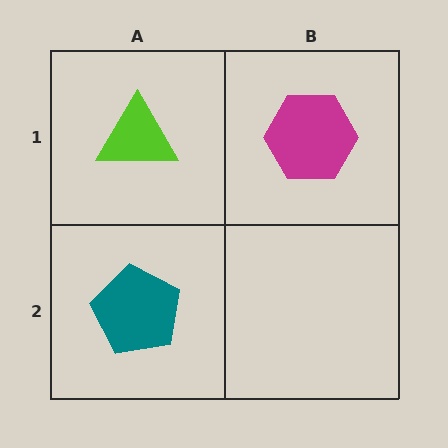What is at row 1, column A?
A lime triangle.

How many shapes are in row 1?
2 shapes.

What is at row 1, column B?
A magenta hexagon.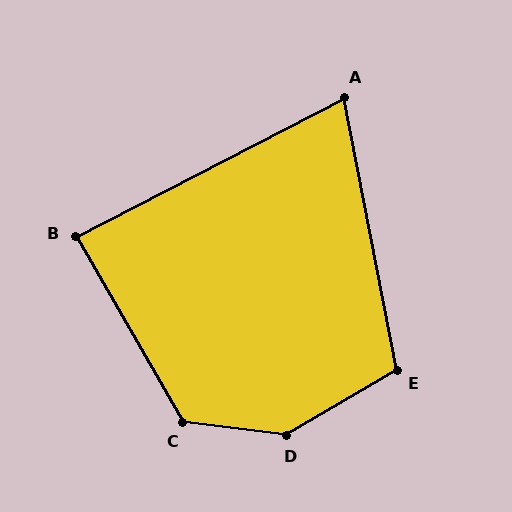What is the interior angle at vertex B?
Approximately 87 degrees (approximately right).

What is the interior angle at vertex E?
Approximately 109 degrees (obtuse).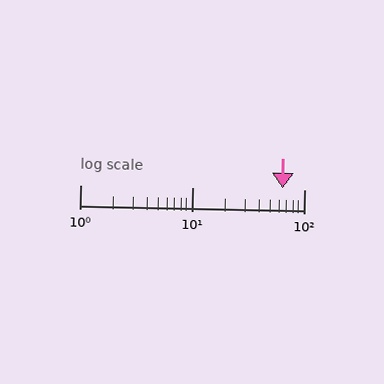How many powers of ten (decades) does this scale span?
The scale spans 2 decades, from 1 to 100.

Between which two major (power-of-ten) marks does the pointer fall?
The pointer is between 10 and 100.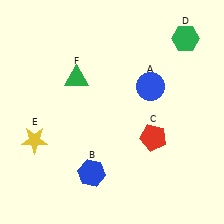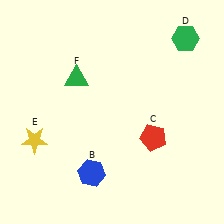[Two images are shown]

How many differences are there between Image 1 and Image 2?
There is 1 difference between the two images.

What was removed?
The blue circle (A) was removed in Image 2.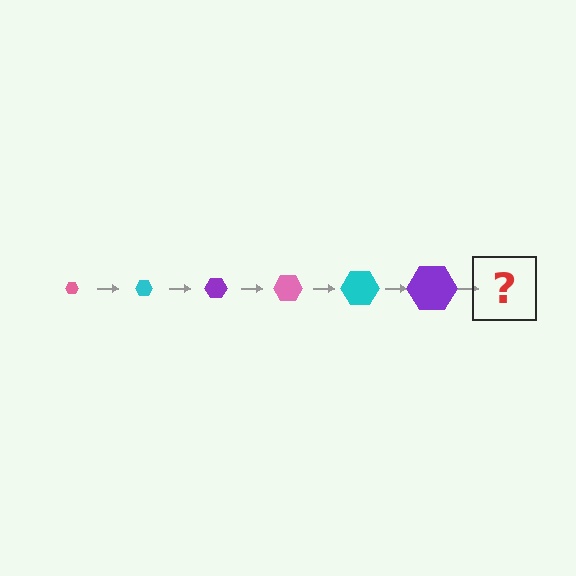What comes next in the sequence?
The next element should be a pink hexagon, larger than the previous one.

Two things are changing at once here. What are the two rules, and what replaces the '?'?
The two rules are that the hexagon grows larger each step and the color cycles through pink, cyan, and purple. The '?' should be a pink hexagon, larger than the previous one.